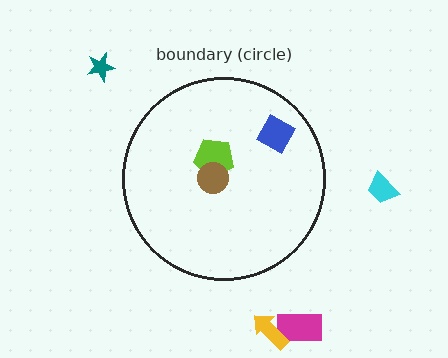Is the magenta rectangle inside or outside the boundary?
Outside.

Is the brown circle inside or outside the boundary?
Inside.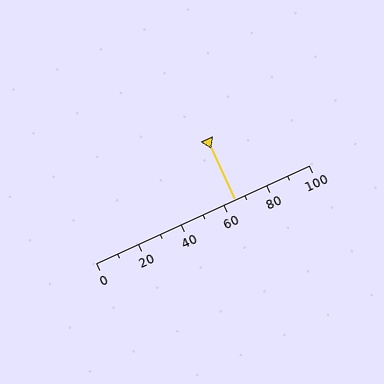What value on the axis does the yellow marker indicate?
The marker indicates approximately 65.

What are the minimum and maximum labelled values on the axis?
The axis runs from 0 to 100.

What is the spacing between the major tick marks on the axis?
The major ticks are spaced 20 apart.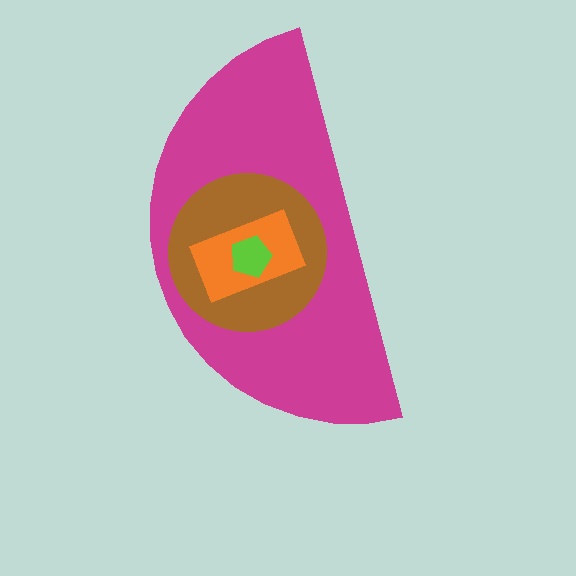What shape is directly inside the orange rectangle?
The lime pentagon.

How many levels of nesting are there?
4.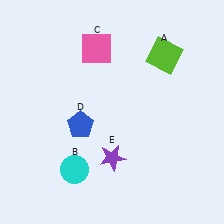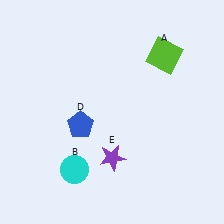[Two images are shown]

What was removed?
The pink square (C) was removed in Image 2.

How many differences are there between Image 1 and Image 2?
There is 1 difference between the two images.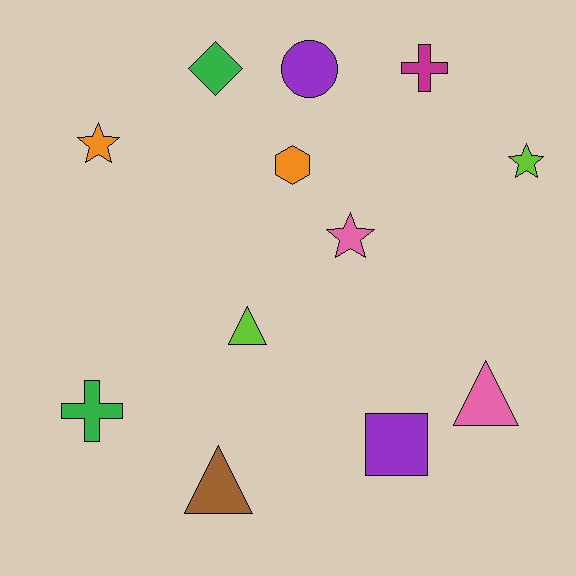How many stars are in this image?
There are 3 stars.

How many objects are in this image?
There are 12 objects.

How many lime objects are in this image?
There are 2 lime objects.